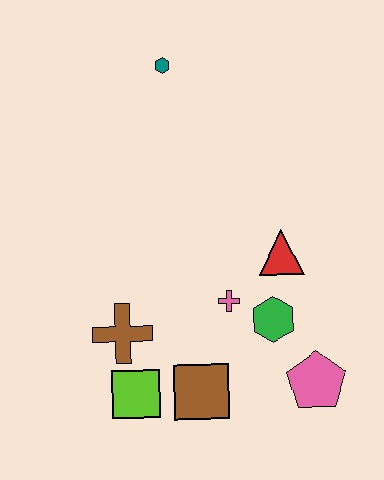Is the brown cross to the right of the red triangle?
No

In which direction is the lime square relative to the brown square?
The lime square is to the left of the brown square.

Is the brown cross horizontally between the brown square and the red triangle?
No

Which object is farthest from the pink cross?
The teal hexagon is farthest from the pink cross.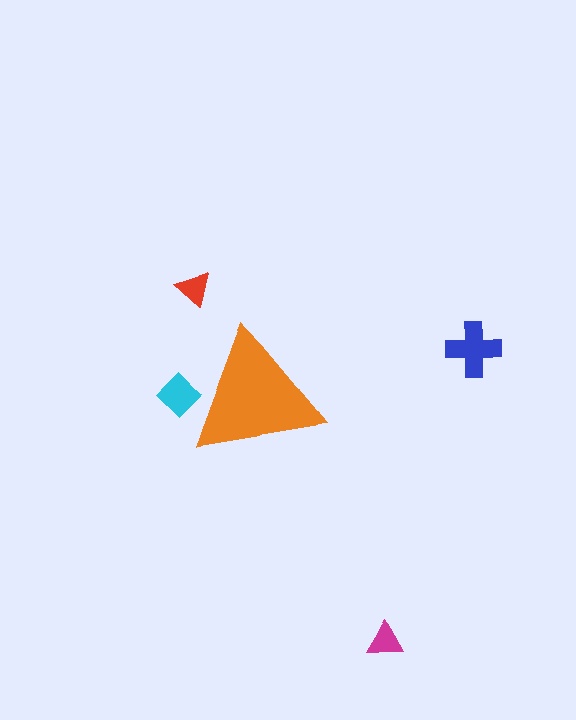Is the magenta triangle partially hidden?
No, the magenta triangle is fully visible.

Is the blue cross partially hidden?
No, the blue cross is fully visible.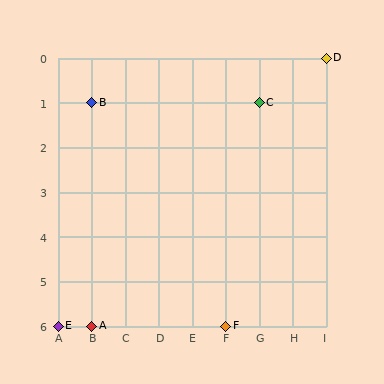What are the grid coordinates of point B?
Point B is at grid coordinates (B, 1).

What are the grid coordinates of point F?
Point F is at grid coordinates (F, 6).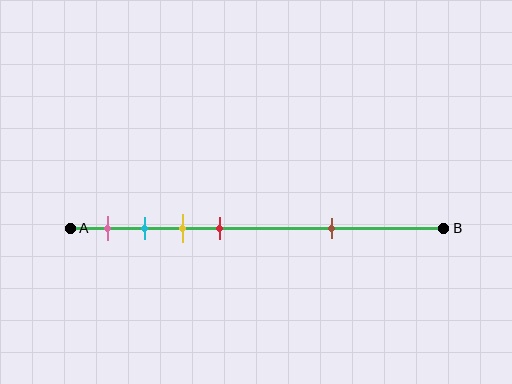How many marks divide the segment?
There are 5 marks dividing the segment.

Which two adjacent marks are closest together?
The cyan and yellow marks are the closest adjacent pair.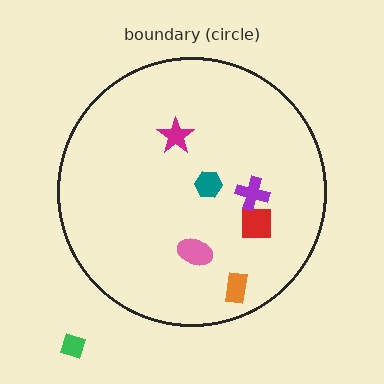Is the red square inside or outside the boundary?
Inside.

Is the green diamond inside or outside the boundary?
Outside.